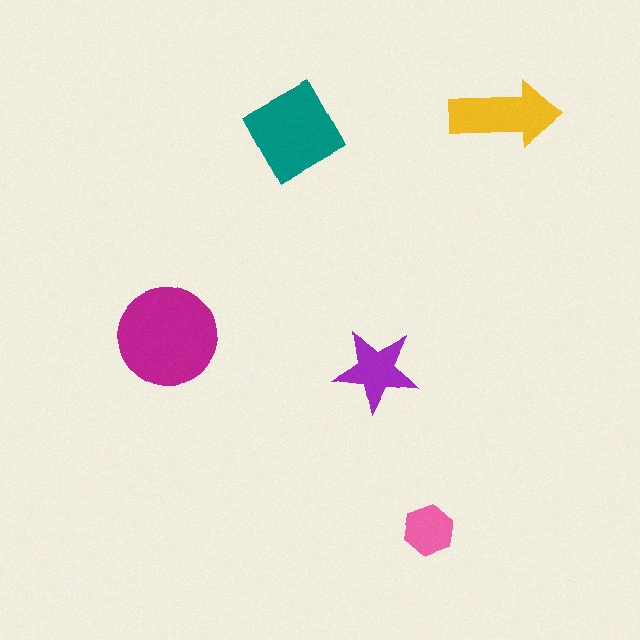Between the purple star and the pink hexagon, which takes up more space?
The purple star.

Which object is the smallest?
The pink hexagon.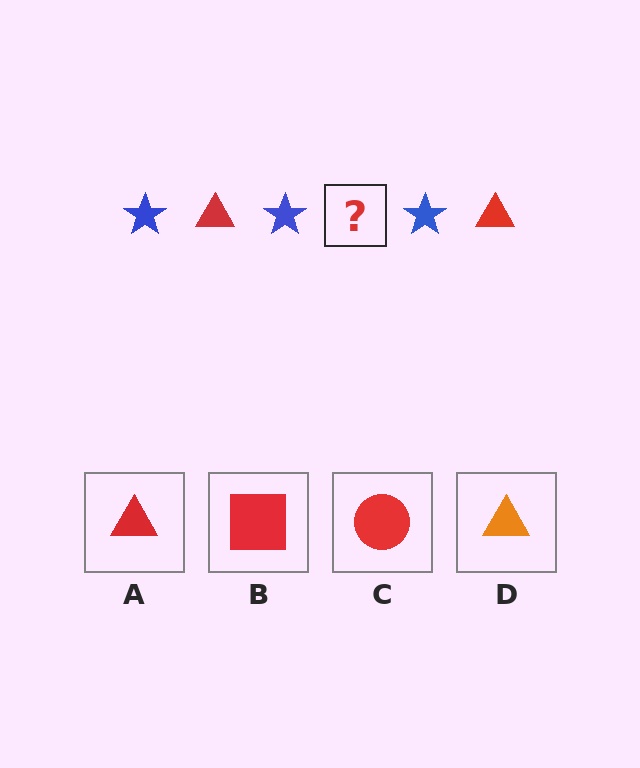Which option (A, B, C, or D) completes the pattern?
A.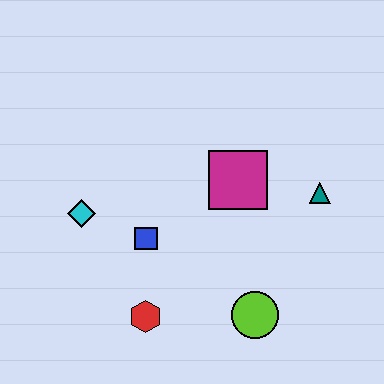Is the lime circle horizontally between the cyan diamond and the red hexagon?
No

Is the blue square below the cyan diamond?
Yes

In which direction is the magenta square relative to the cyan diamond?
The magenta square is to the right of the cyan diamond.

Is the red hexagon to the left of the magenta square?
Yes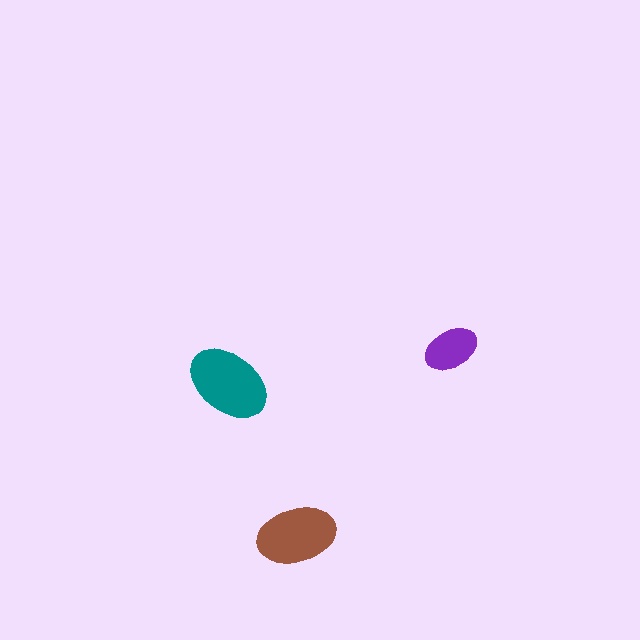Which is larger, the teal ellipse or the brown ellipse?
The teal one.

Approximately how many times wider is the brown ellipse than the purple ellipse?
About 1.5 times wider.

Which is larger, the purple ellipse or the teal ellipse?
The teal one.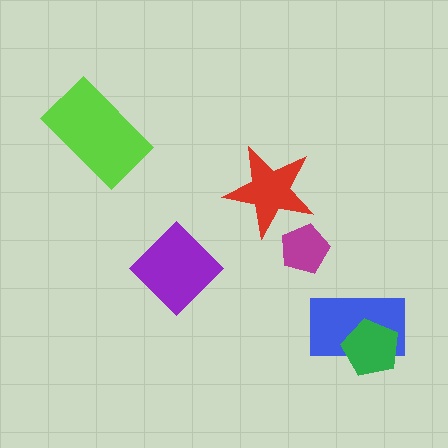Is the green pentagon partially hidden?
No, no other shape covers it.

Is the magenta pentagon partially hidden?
Yes, it is partially covered by another shape.